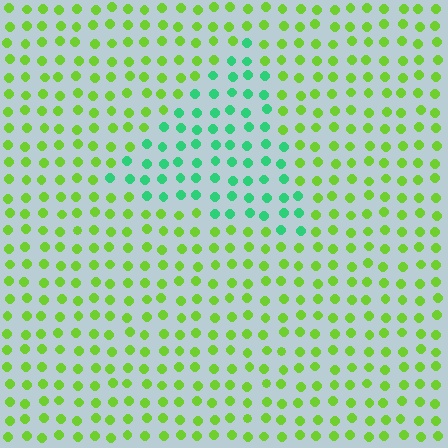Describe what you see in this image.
The image is filled with small lime elements in a uniform arrangement. A triangle-shaped region is visible where the elements are tinted to a slightly different hue, forming a subtle color boundary.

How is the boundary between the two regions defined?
The boundary is defined purely by a slight shift in hue (about 52 degrees). Spacing, size, and orientation are identical on both sides.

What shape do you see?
I see a triangle.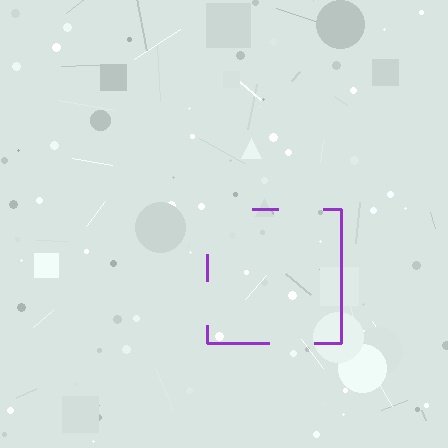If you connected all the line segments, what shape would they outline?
They would outline a square.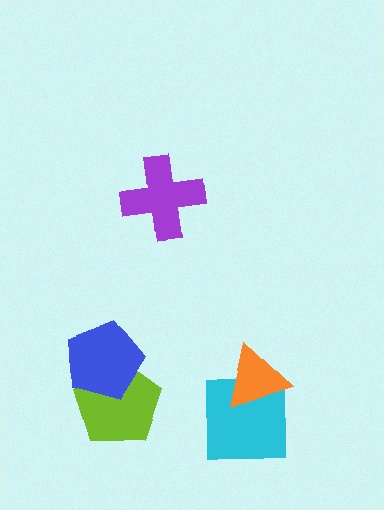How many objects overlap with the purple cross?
0 objects overlap with the purple cross.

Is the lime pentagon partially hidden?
Yes, it is partially covered by another shape.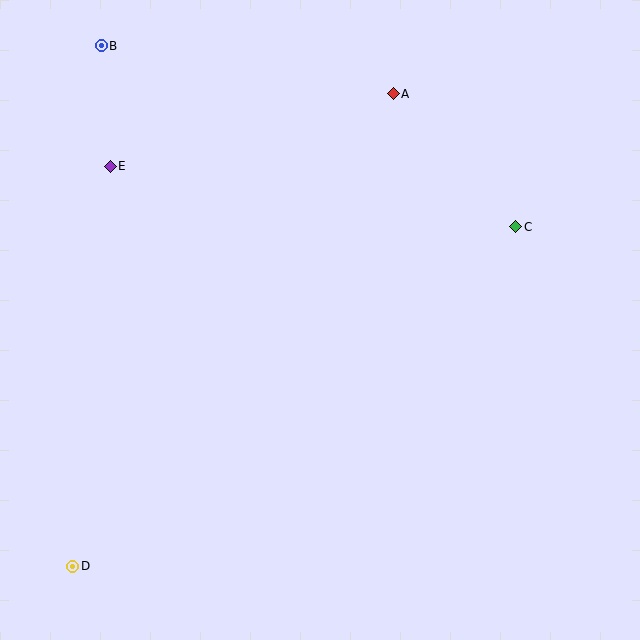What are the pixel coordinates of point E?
Point E is at (110, 166).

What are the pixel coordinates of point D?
Point D is at (73, 566).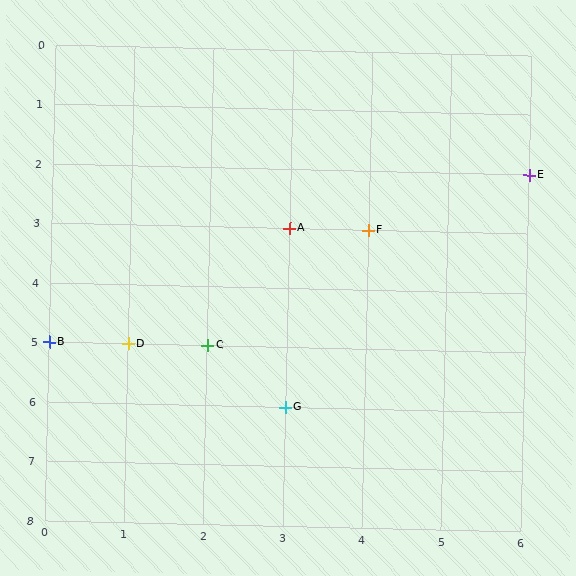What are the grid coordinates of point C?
Point C is at grid coordinates (2, 5).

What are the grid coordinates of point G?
Point G is at grid coordinates (3, 6).